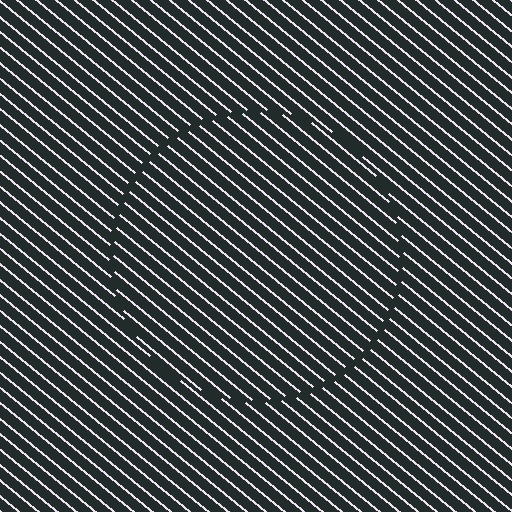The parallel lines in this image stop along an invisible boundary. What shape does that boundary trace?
An illusory circle. The interior of the shape contains the same grating, shifted by half a period — the contour is defined by the phase discontinuity where line-ends from the inner and outer gratings abut.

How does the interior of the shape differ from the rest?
The interior of the shape contains the same grating, shifted by half a period — the contour is defined by the phase discontinuity where line-ends from the inner and outer gratings abut.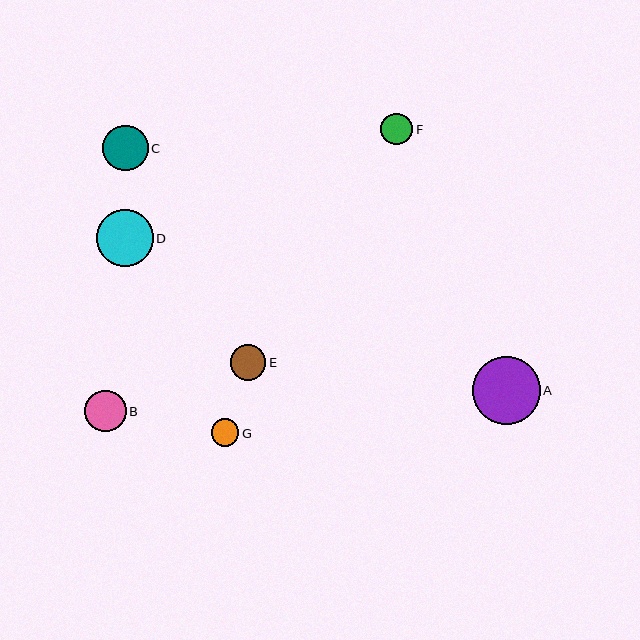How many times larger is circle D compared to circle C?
Circle D is approximately 1.2 times the size of circle C.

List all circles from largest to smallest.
From largest to smallest: A, D, C, B, E, F, G.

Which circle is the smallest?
Circle G is the smallest with a size of approximately 28 pixels.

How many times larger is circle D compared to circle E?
Circle D is approximately 1.6 times the size of circle E.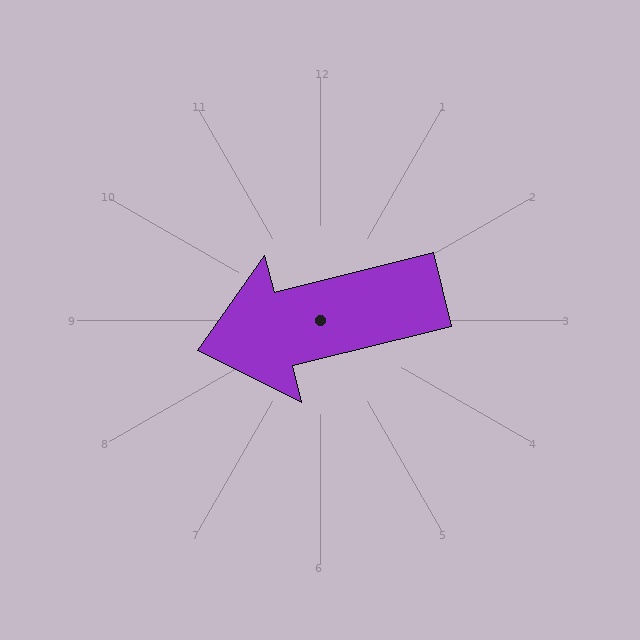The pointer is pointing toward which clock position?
Roughly 9 o'clock.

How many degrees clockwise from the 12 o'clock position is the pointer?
Approximately 256 degrees.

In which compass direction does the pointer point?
West.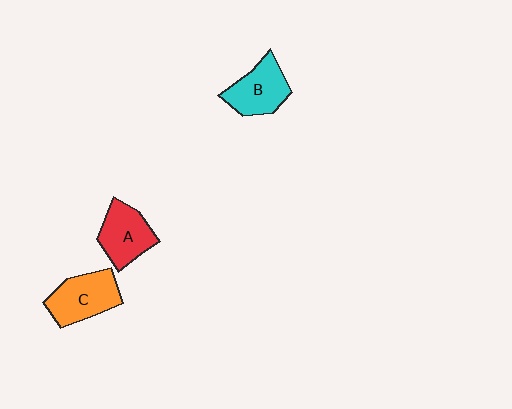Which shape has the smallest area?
Shape A (red).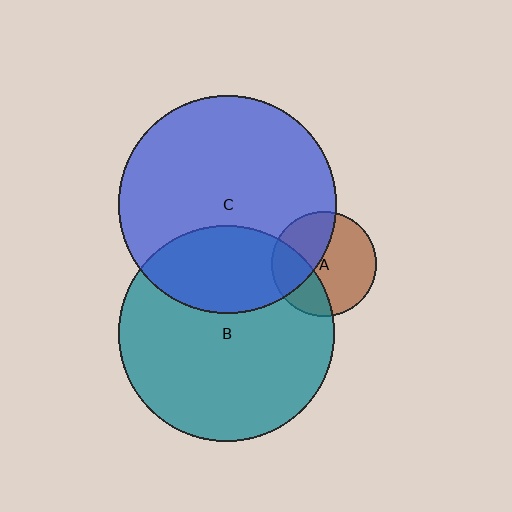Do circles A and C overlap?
Yes.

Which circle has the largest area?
Circle C (blue).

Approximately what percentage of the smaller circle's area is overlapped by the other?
Approximately 40%.